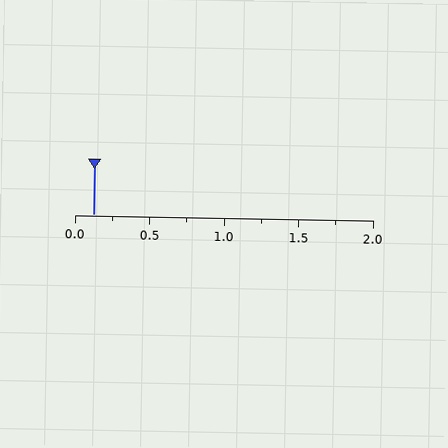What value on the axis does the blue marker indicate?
The marker indicates approximately 0.12.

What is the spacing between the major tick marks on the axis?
The major ticks are spaced 0.5 apart.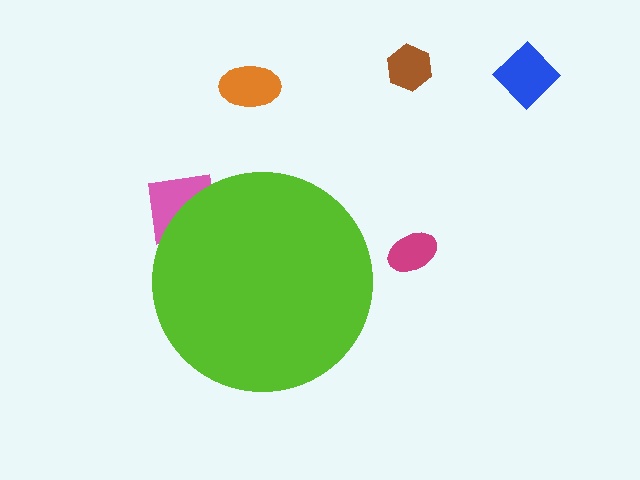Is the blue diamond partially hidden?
No, the blue diamond is fully visible.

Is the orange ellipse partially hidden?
No, the orange ellipse is fully visible.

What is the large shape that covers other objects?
A lime circle.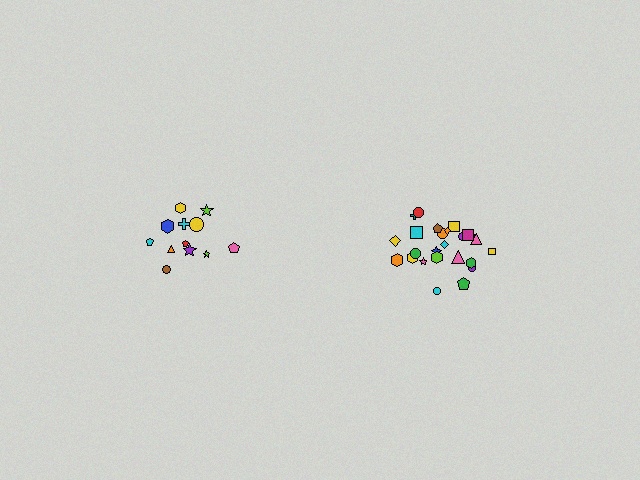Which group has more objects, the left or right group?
The right group.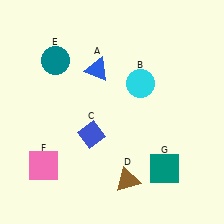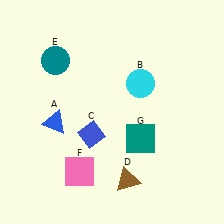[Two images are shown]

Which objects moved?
The objects that moved are: the blue triangle (A), the pink square (F), the teal square (G).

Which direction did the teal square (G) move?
The teal square (G) moved up.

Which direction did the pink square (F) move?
The pink square (F) moved right.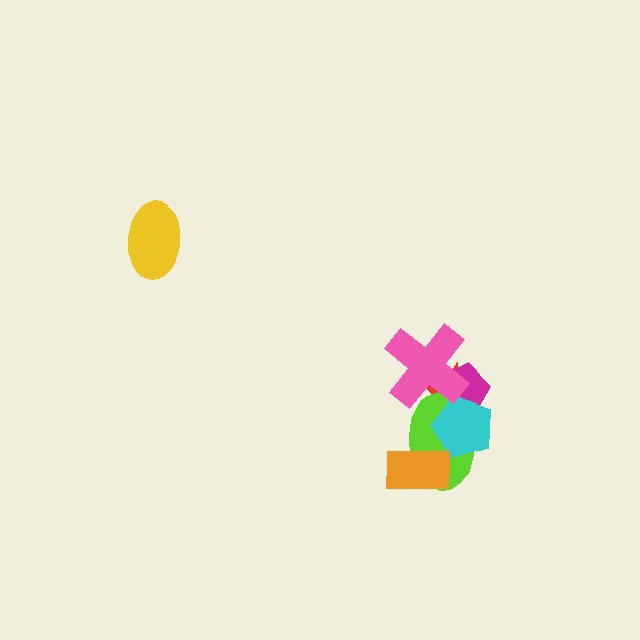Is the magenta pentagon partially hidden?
Yes, it is partially covered by another shape.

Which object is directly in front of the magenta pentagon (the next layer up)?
The lime ellipse is directly in front of the magenta pentagon.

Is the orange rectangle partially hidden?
No, no other shape covers it.